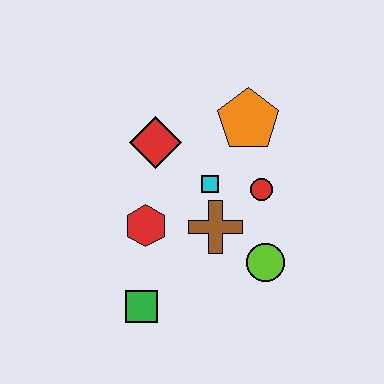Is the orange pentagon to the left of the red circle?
Yes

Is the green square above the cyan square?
No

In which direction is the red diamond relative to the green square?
The red diamond is above the green square.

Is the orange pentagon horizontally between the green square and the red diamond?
No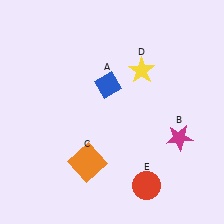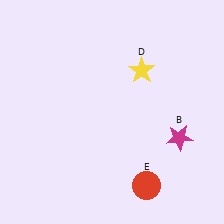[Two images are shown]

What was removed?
The blue diamond (A), the orange square (C) were removed in Image 2.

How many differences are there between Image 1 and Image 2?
There are 2 differences between the two images.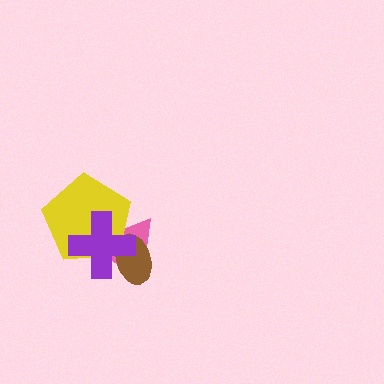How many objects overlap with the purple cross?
3 objects overlap with the purple cross.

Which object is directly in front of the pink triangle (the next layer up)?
The brown ellipse is directly in front of the pink triangle.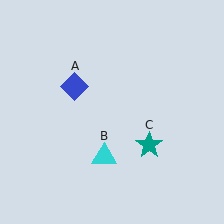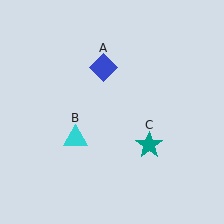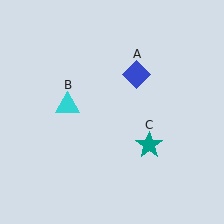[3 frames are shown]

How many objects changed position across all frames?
2 objects changed position: blue diamond (object A), cyan triangle (object B).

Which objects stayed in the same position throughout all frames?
Teal star (object C) remained stationary.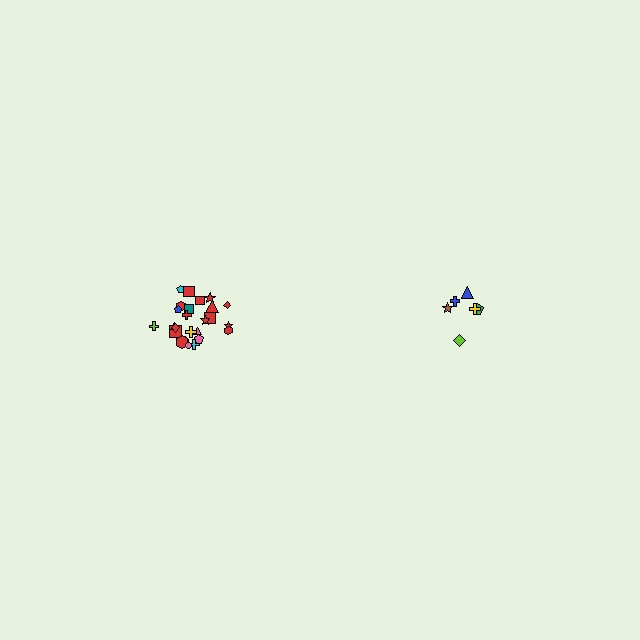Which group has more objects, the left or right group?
The left group.